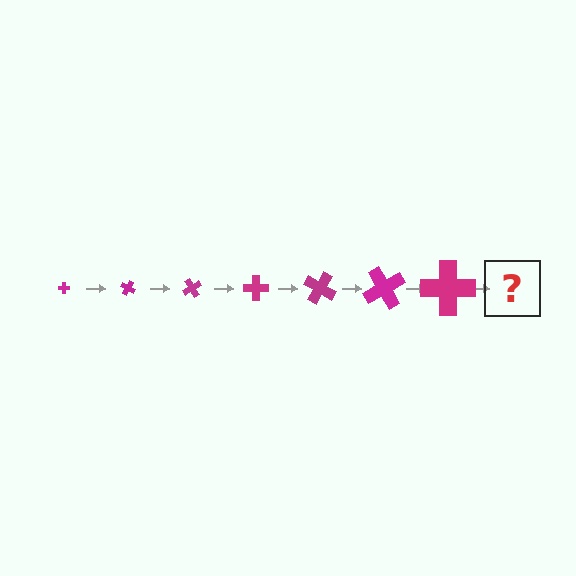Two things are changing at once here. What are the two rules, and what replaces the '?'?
The two rules are that the cross grows larger each step and it rotates 30 degrees each step. The '?' should be a cross, larger than the previous one and rotated 210 degrees from the start.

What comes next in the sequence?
The next element should be a cross, larger than the previous one and rotated 210 degrees from the start.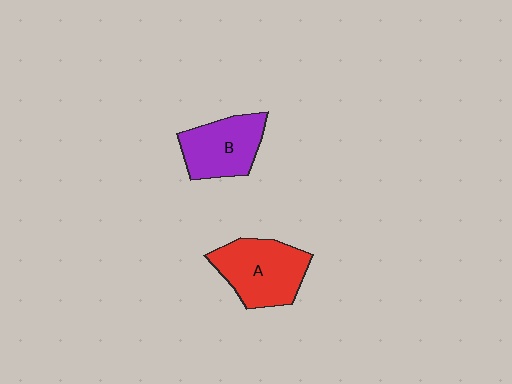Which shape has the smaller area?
Shape B (purple).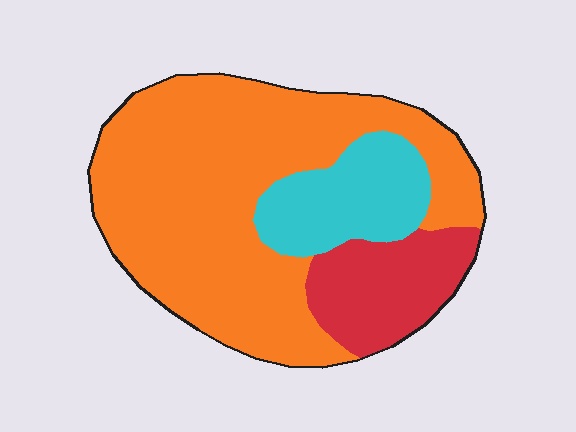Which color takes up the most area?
Orange, at roughly 65%.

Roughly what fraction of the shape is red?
Red covers 17% of the shape.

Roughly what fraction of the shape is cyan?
Cyan takes up about one sixth (1/6) of the shape.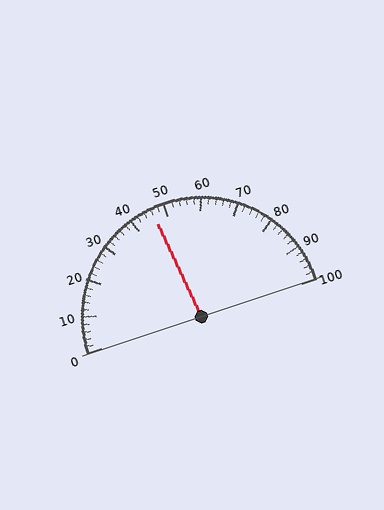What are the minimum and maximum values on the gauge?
The gauge ranges from 0 to 100.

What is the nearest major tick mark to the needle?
The nearest major tick mark is 50.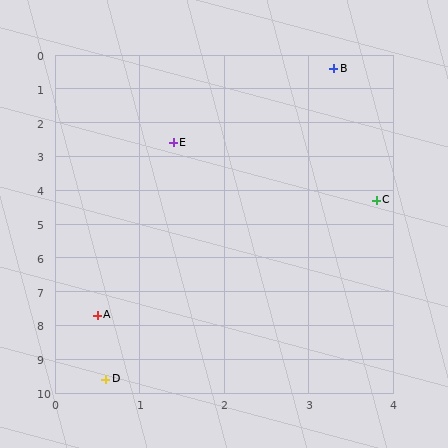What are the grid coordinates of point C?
Point C is at approximately (3.8, 4.3).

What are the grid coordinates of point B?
Point B is at approximately (3.3, 0.4).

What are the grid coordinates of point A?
Point A is at approximately (0.5, 7.7).